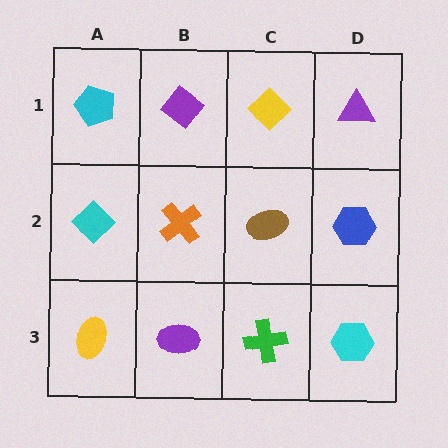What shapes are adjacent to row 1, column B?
An orange cross (row 2, column B), a cyan pentagon (row 1, column A), a yellow diamond (row 1, column C).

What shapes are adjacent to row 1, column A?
A cyan diamond (row 2, column A), a purple diamond (row 1, column B).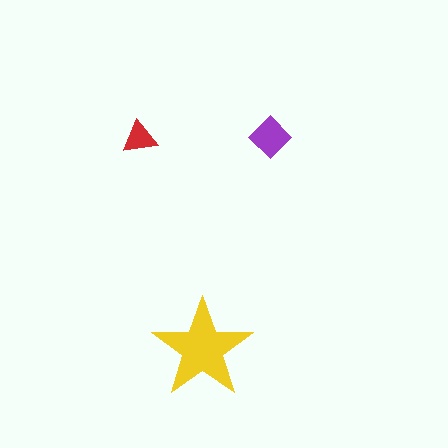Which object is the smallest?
The red triangle.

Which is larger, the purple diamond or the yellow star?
The yellow star.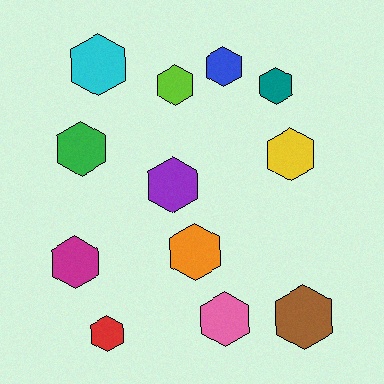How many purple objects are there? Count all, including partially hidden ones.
There is 1 purple object.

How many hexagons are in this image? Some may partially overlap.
There are 12 hexagons.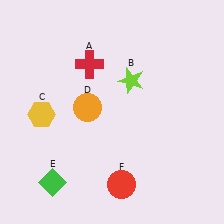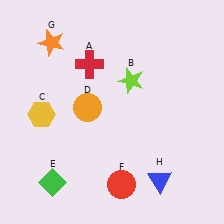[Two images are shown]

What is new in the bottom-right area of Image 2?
A blue triangle (H) was added in the bottom-right area of Image 2.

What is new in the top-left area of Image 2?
An orange star (G) was added in the top-left area of Image 2.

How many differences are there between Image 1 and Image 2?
There are 2 differences between the two images.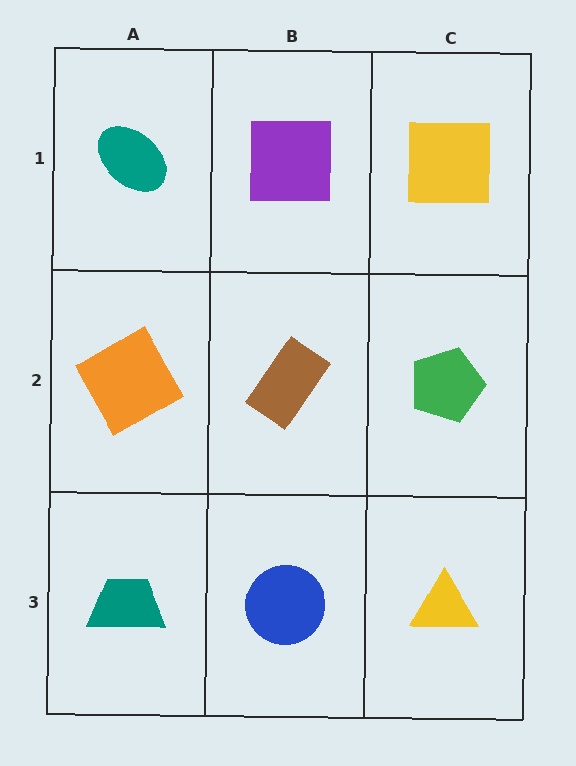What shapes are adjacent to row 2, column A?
A teal ellipse (row 1, column A), a teal trapezoid (row 3, column A), a brown rectangle (row 2, column B).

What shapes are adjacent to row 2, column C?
A yellow square (row 1, column C), a yellow triangle (row 3, column C), a brown rectangle (row 2, column B).